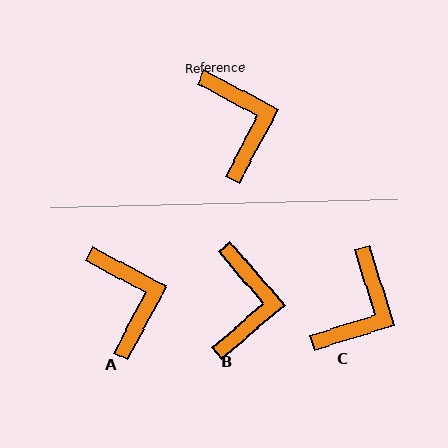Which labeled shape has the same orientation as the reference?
A.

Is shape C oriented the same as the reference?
No, it is off by about 44 degrees.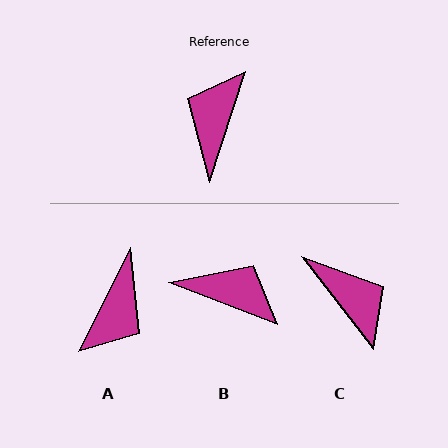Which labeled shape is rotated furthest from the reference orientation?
A, about 172 degrees away.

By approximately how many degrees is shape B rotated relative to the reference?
Approximately 93 degrees clockwise.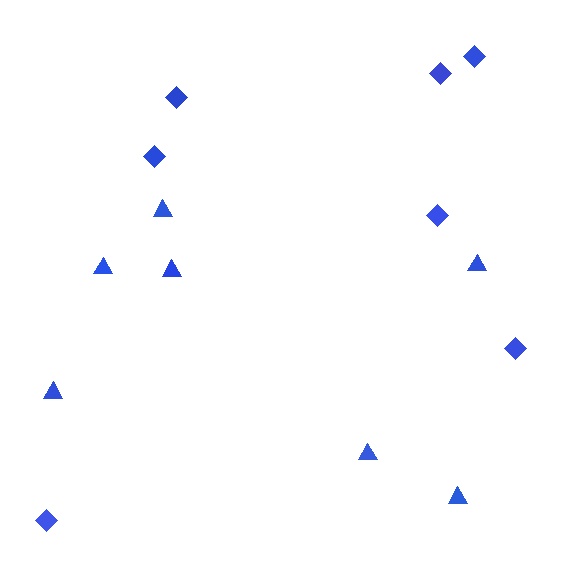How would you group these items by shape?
There are 2 groups: one group of triangles (7) and one group of diamonds (7).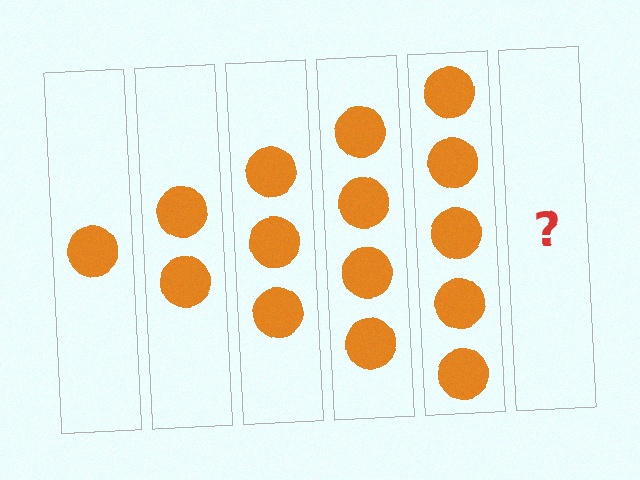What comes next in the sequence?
The next element should be 6 circles.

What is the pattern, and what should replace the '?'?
The pattern is that each step adds one more circle. The '?' should be 6 circles.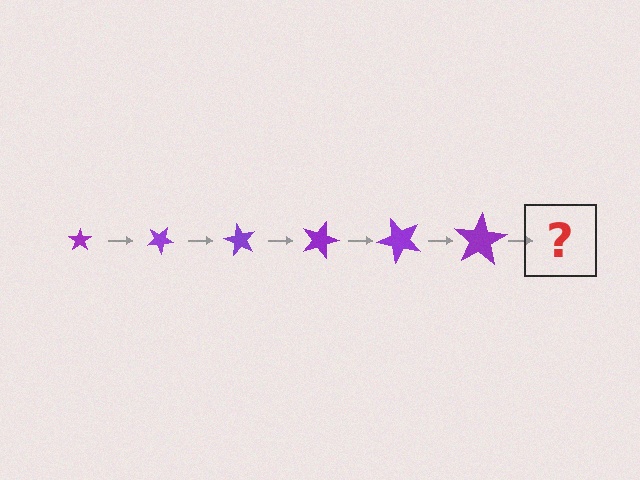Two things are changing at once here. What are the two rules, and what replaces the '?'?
The two rules are that the star grows larger each step and it rotates 30 degrees each step. The '?' should be a star, larger than the previous one and rotated 180 degrees from the start.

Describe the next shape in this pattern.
It should be a star, larger than the previous one and rotated 180 degrees from the start.